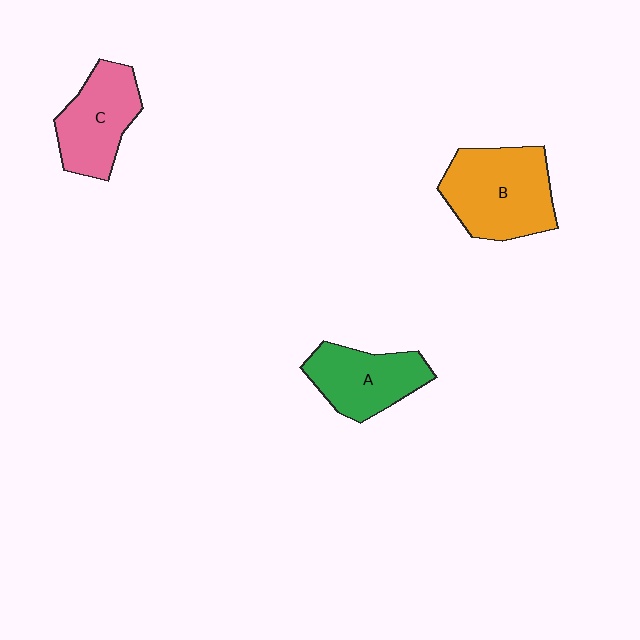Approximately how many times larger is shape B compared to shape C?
Approximately 1.3 times.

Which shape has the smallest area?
Shape A (green).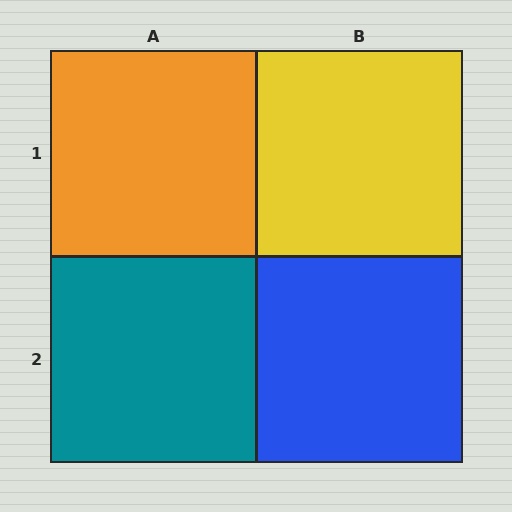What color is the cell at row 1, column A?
Orange.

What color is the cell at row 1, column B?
Yellow.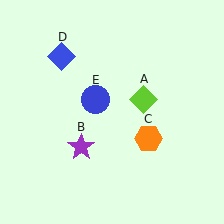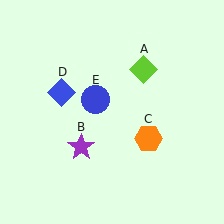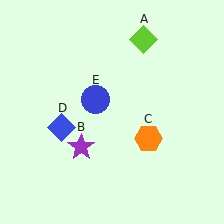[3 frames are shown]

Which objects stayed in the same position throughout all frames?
Purple star (object B) and orange hexagon (object C) and blue circle (object E) remained stationary.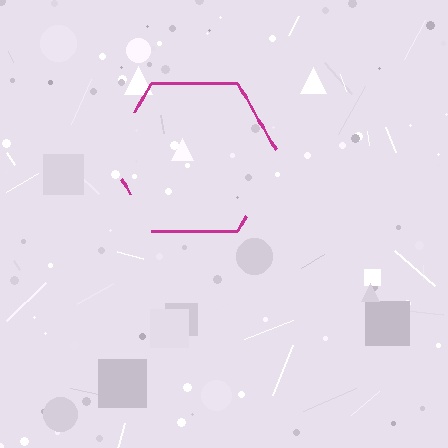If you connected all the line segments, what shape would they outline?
They would outline a hexagon.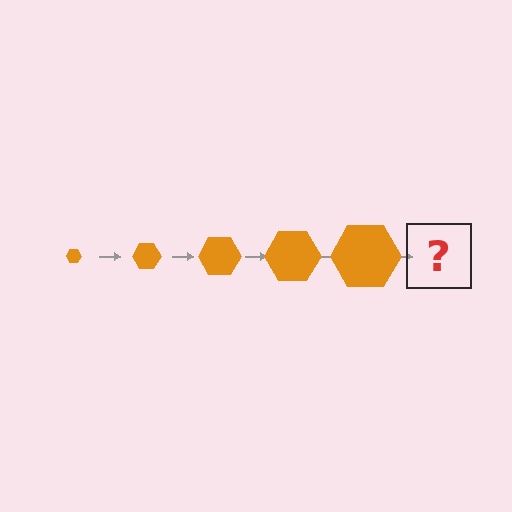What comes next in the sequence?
The next element should be an orange hexagon, larger than the previous one.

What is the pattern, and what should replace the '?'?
The pattern is that the hexagon gets progressively larger each step. The '?' should be an orange hexagon, larger than the previous one.